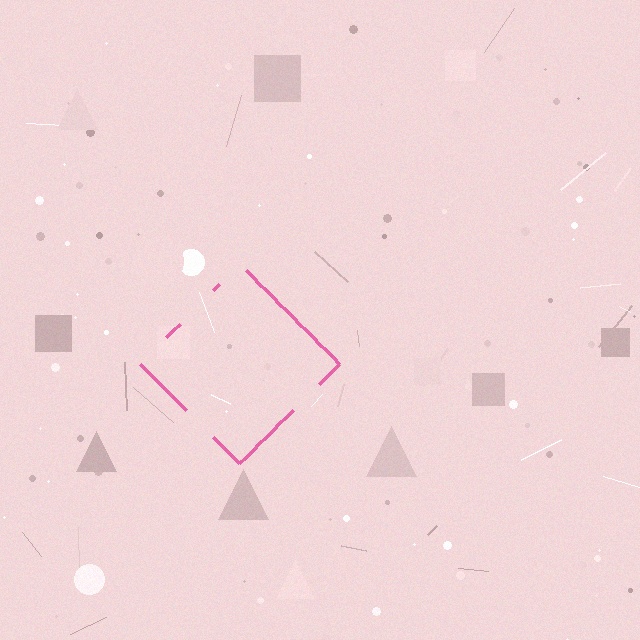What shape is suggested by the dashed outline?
The dashed outline suggests a diamond.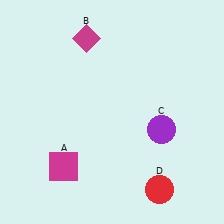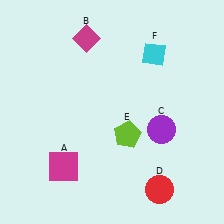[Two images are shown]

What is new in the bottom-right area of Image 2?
A lime pentagon (E) was added in the bottom-right area of Image 2.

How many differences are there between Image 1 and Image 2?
There are 2 differences between the two images.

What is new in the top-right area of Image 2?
A cyan diamond (F) was added in the top-right area of Image 2.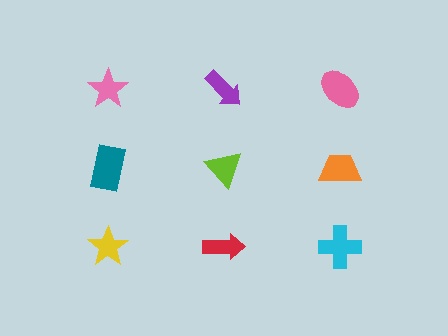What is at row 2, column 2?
A lime triangle.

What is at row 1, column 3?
A pink ellipse.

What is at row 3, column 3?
A cyan cross.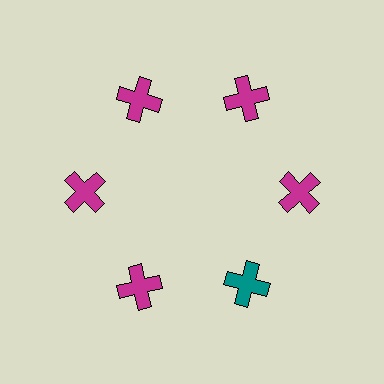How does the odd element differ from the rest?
It has a different color: teal instead of magenta.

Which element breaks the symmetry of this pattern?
The teal cross at roughly the 5 o'clock position breaks the symmetry. All other shapes are magenta crosses.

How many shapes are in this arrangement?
There are 6 shapes arranged in a ring pattern.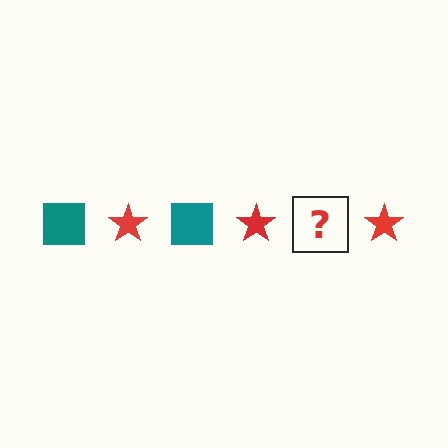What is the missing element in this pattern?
The missing element is a teal square.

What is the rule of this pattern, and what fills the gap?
The rule is that the pattern alternates between teal square and red star. The gap should be filled with a teal square.